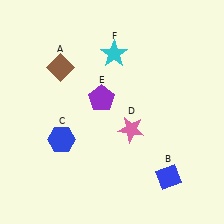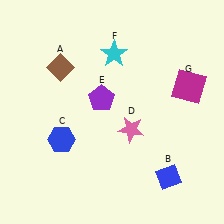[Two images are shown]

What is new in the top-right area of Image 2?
A magenta square (G) was added in the top-right area of Image 2.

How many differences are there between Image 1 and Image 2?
There is 1 difference between the two images.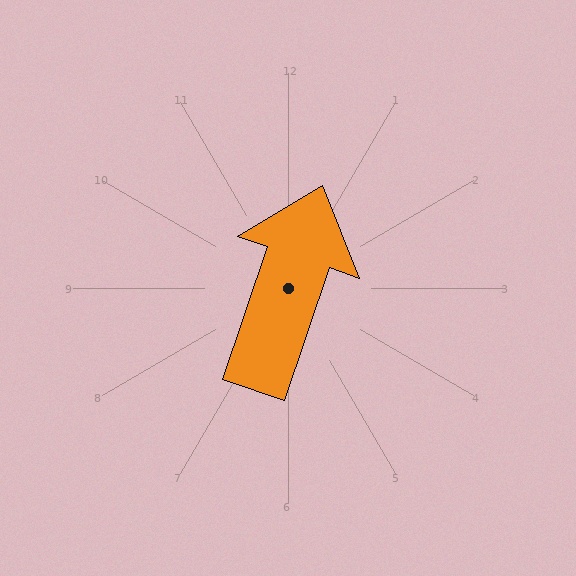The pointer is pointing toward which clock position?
Roughly 1 o'clock.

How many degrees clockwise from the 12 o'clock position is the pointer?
Approximately 19 degrees.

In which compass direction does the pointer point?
North.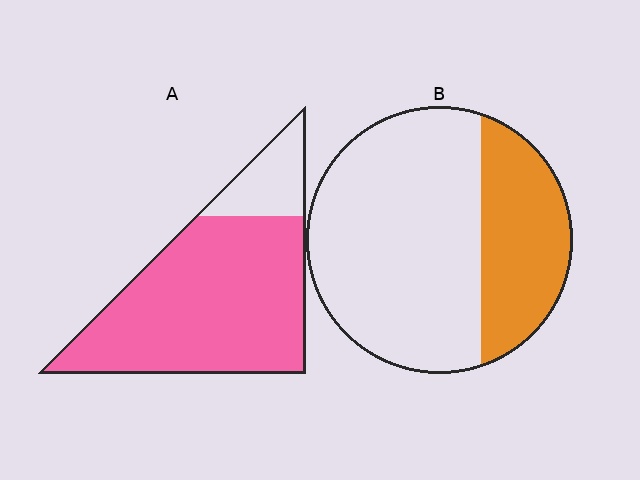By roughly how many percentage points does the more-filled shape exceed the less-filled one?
By roughly 55 percentage points (A over B).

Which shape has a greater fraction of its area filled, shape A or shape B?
Shape A.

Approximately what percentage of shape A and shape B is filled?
A is approximately 85% and B is approximately 30%.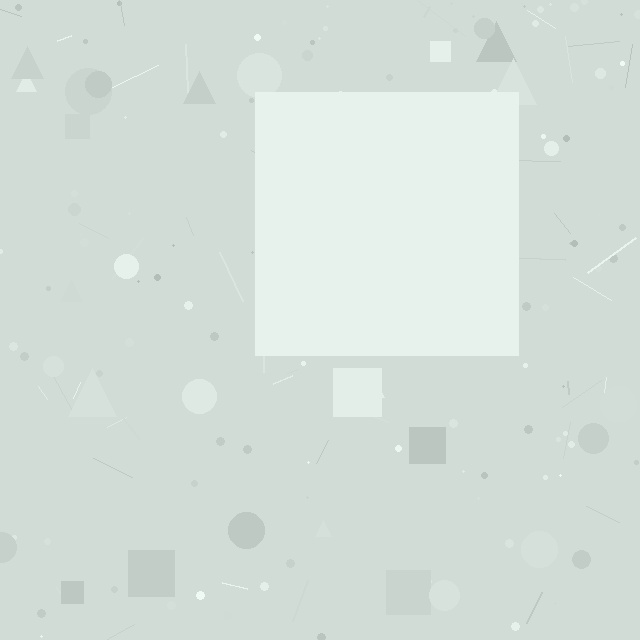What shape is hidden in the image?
A square is hidden in the image.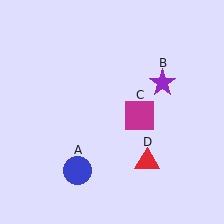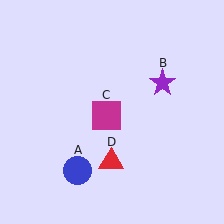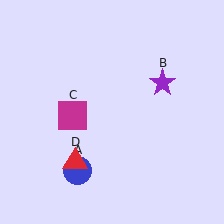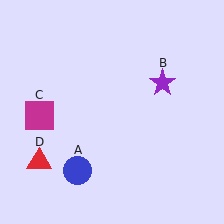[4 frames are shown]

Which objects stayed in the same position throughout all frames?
Blue circle (object A) and purple star (object B) remained stationary.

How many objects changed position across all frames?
2 objects changed position: magenta square (object C), red triangle (object D).